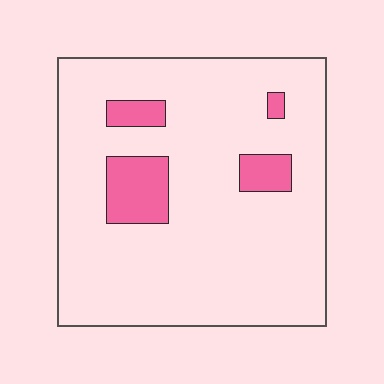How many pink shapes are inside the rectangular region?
4.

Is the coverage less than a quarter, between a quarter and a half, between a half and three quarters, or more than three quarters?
Less than a quarter.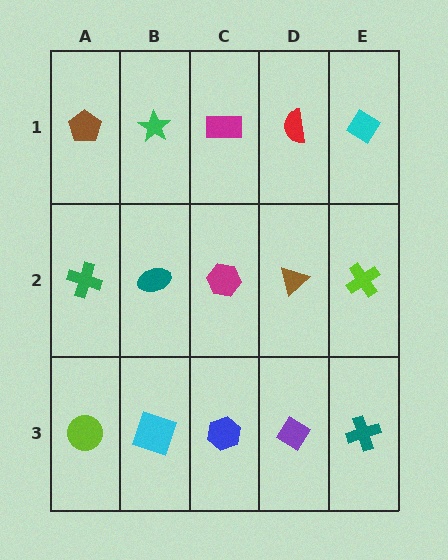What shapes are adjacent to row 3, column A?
A green cross (row 2, column A), a cyan square (row 3, column B).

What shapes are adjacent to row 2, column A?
A brown pentagon (row 1, column A), a lime circle (row 3, column A), a teal ellipse (row 2, column B).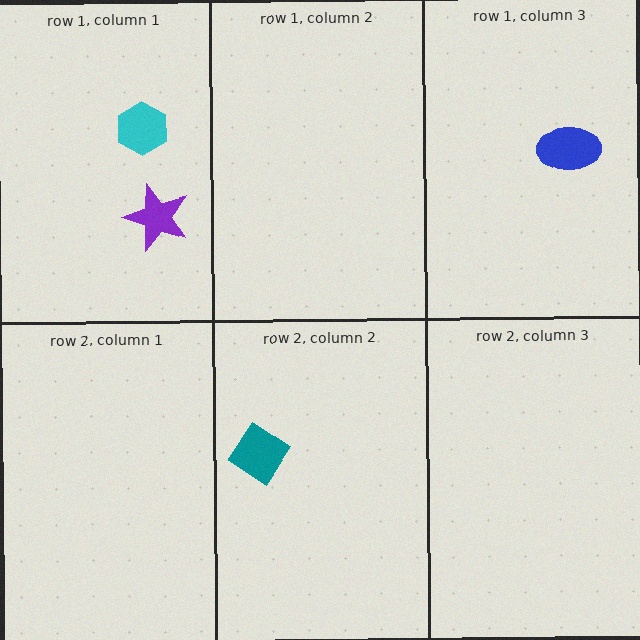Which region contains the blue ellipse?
The row 1, column 3 region.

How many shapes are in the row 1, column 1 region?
2.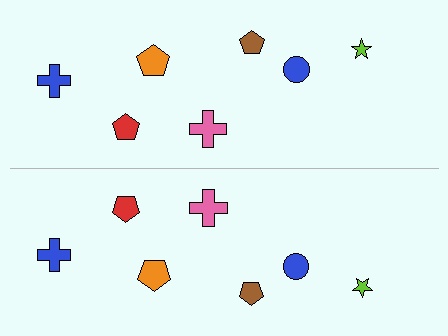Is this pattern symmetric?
Yes, this pattern has bilateral (reflection) symmetry.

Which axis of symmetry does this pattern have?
The pattern has a horizontal axis of symmetry running through the center of the image.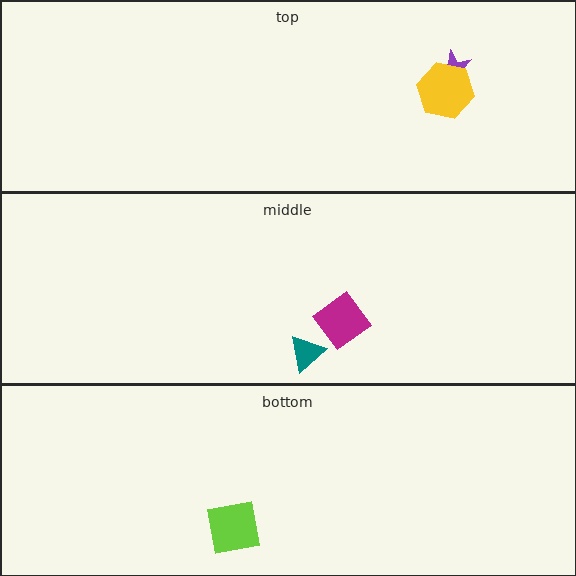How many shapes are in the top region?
2.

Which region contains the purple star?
The top region.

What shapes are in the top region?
The purple star, the yellow hexagon.